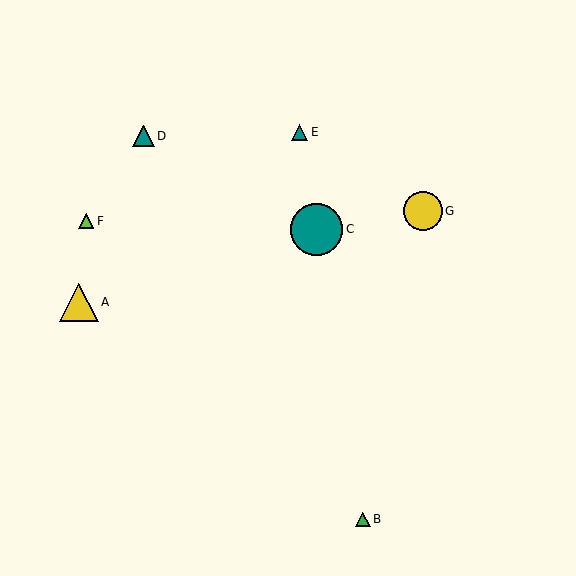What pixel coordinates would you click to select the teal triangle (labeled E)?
Click at (300, 132) to select the teal triangle E.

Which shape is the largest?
The teal circle (labeled C) is the largest.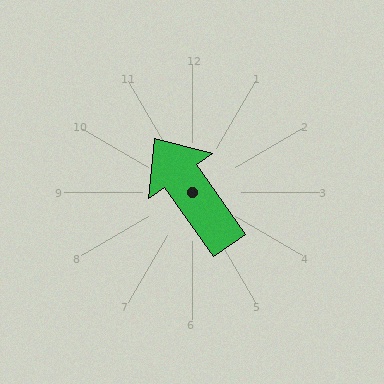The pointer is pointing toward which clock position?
Roughly 11 o'clock.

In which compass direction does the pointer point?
Northwest.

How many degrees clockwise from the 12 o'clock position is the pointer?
Approximately 325 degrees.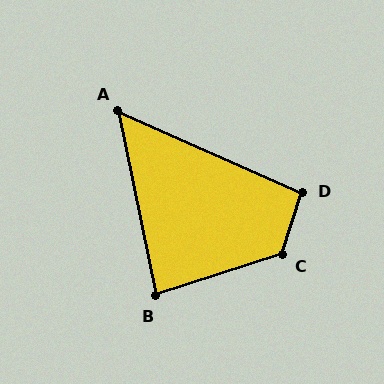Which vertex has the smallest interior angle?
A, at approximately 55 degrees.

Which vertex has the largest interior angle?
C, at approximately 125 degrees.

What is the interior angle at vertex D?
Approximately 97 degrees (obtuse).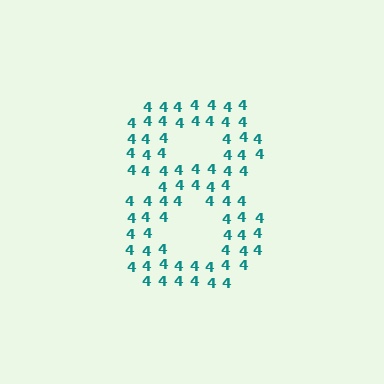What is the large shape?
The large shape is the digit 8.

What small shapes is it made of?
It is made of small digit 4's.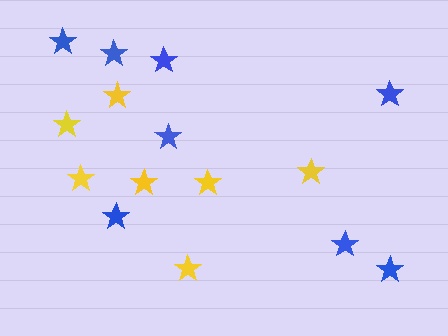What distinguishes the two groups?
There are 2 groups: one group of blue stars (8) and one group of yellow stars (7).